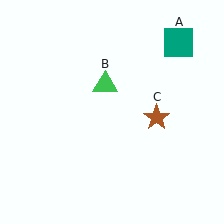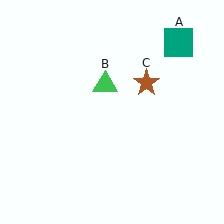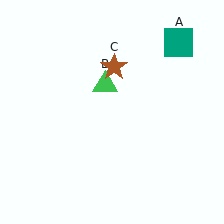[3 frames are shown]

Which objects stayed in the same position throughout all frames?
Teal square (object A) and green triangle (object B) remained stationary.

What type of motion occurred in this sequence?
The brown star (object C) rotated counterclockwise around the center of the scene.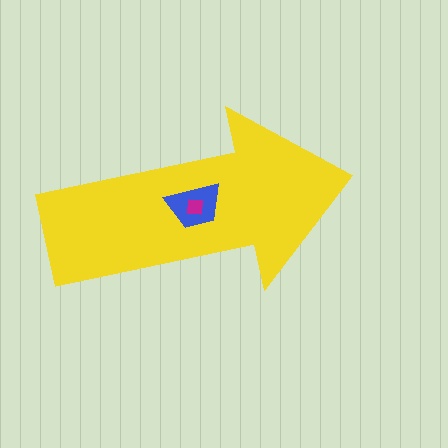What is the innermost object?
The magenta square.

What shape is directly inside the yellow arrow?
The blue trapezoid.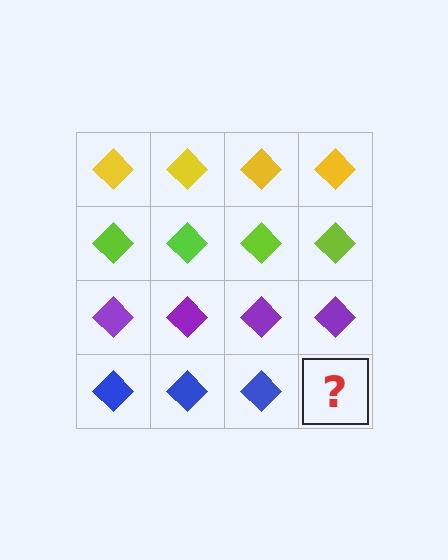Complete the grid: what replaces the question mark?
The question mark should be replaced with a blue diamond.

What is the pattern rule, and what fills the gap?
The rule is that each row has a consistent color. The gap should be filled with a blue diamond.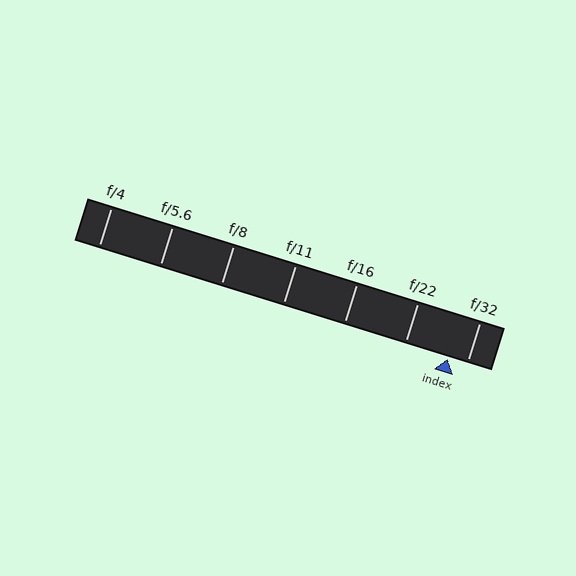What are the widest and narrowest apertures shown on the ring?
The widest aperture shown is f/4 and the narrowest is f/32.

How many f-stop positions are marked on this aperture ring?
There are 7 f-stop positions marked.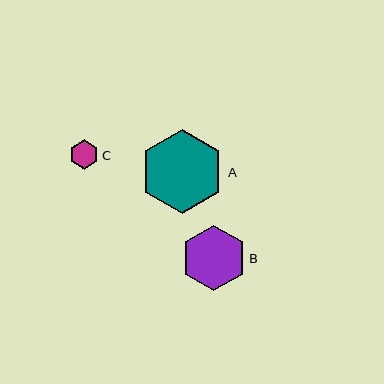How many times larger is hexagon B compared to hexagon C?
Hexagon B is approximately 2.2 times the size of hexagon C.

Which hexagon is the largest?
Hexagon A is the largest with a size of approximately 84 pixels.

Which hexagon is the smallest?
Hexagon C is the smallest with a size of approximately 29 pixels.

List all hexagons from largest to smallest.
From largest to smallest: A, B, C.